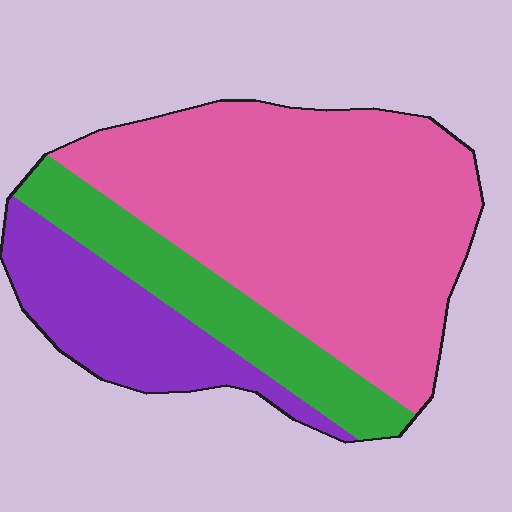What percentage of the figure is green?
Green covers about 20% of the figure.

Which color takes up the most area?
Pink, at roughly 60%.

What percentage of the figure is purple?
Purple covers 20% of the figure.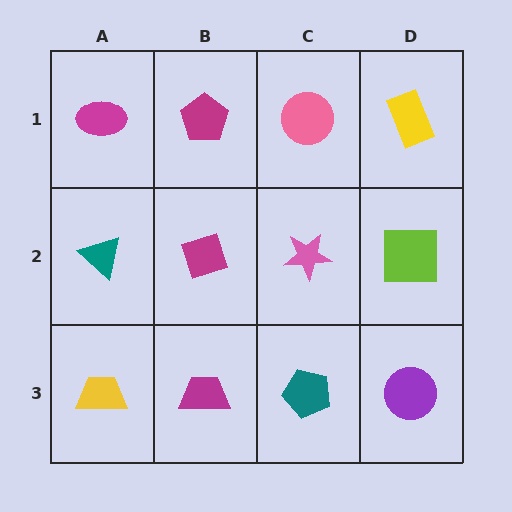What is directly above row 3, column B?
A magenta diamond.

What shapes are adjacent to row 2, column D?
A yellow rectangle (row 1, column D), a purple circle (row 3, column D), a pink star (row 2, column C).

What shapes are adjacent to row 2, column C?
A pink circle (row 1, column C), a teal pentagon (row 3, column C), a magenta diamond (row 2, column B), a lime square (row 2, column D).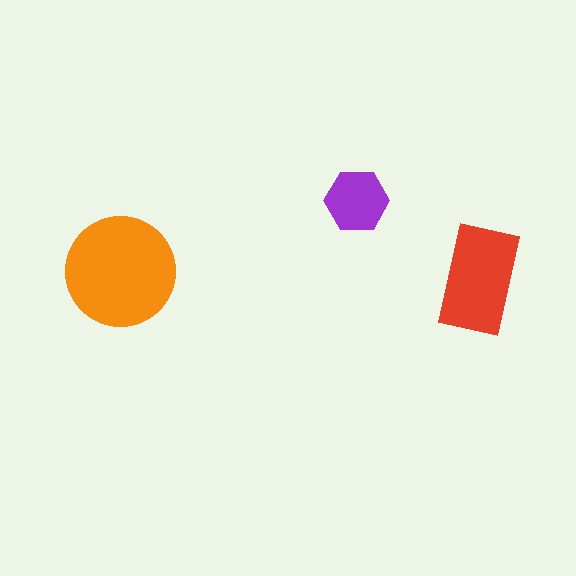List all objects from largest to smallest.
The orange circle, the red rectangle, the purple hexagon.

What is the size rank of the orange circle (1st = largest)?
1st.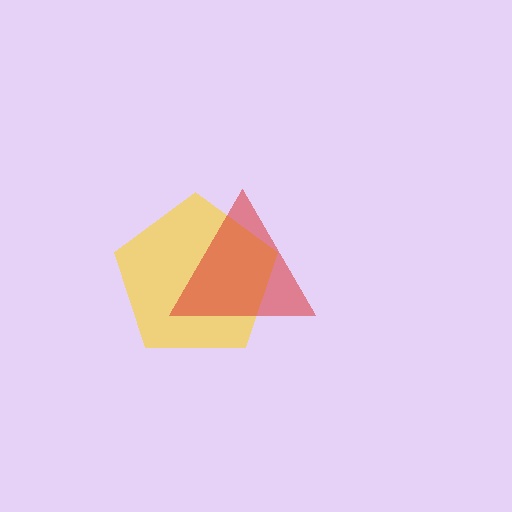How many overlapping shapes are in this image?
There are 2 overlapping shapes in the image.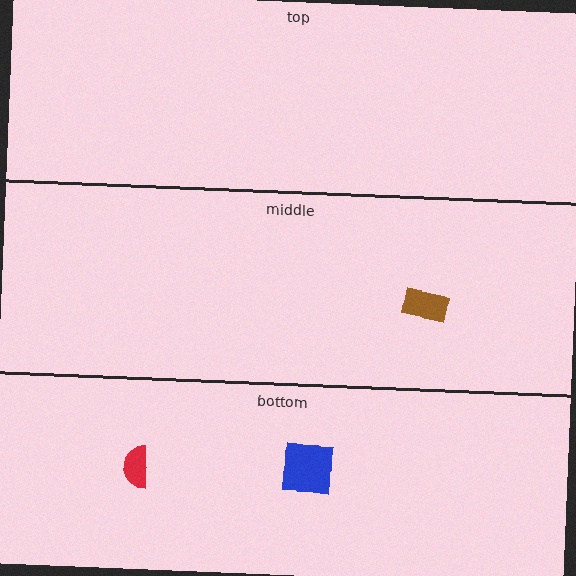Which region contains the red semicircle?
The bottom region.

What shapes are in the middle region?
The brown rectangle.